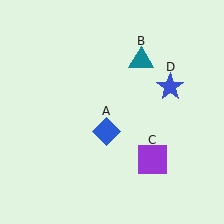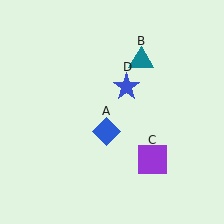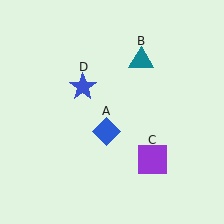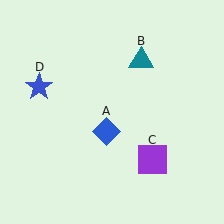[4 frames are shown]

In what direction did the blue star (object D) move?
The blue star (object D) moved left.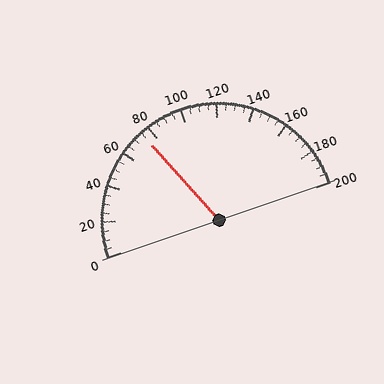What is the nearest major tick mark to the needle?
The nearest major tick mark is 80.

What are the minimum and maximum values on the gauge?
The gauge ranges from 0 to 200.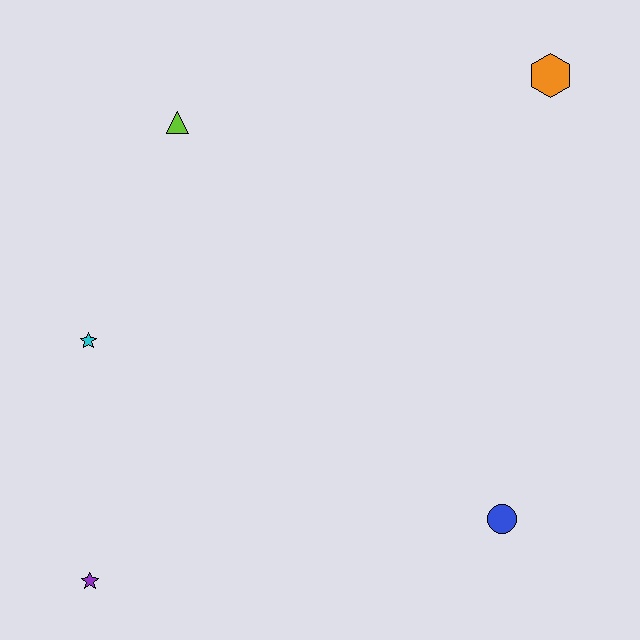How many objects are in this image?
There are 5 objects.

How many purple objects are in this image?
There is 1 purple object.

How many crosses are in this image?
There are no crosses.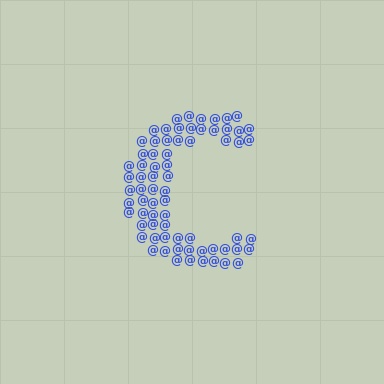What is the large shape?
The large shape is the letter C.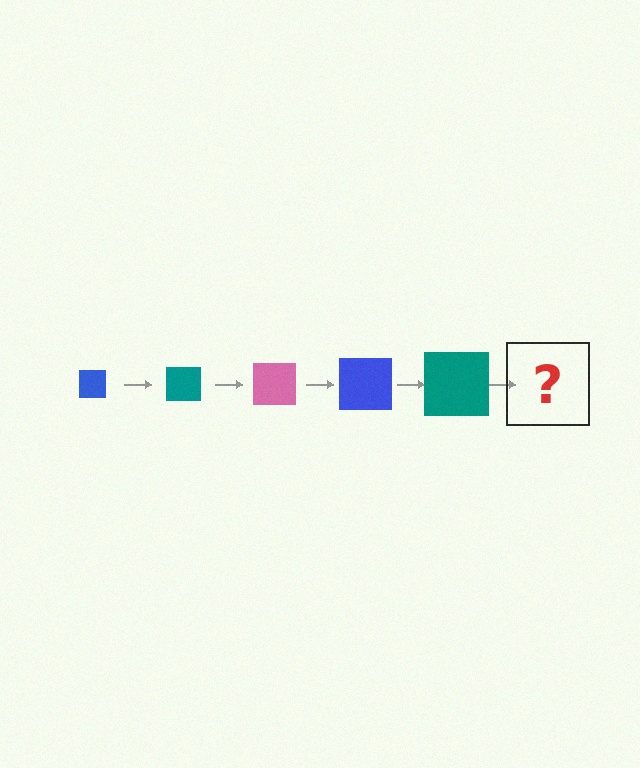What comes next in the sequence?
The next element should be a pink square, larger than the previous one.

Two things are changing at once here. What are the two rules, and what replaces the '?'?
The two rules are that the square grows larger each step and the color cycles through blue, teal, and pink. The '?' should be a pink square, larger than the previous one.